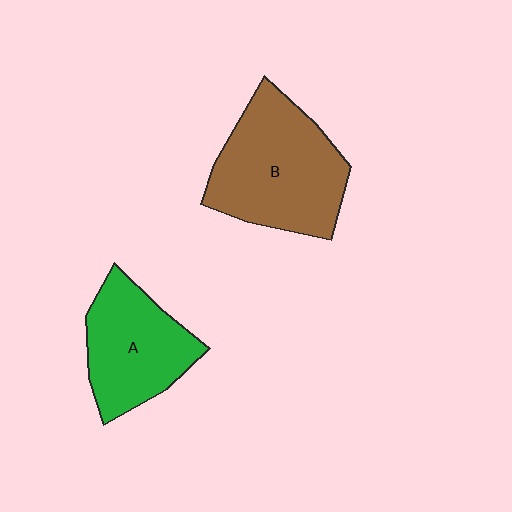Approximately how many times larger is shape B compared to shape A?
Approximately 1.3 times.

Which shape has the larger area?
Shape B (brown).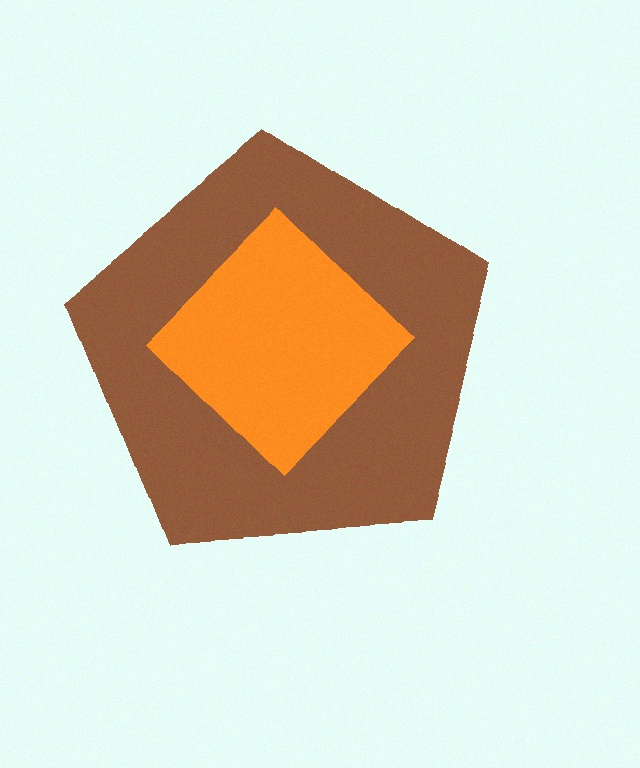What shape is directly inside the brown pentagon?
The orange diamond.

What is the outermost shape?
The brown pentagon.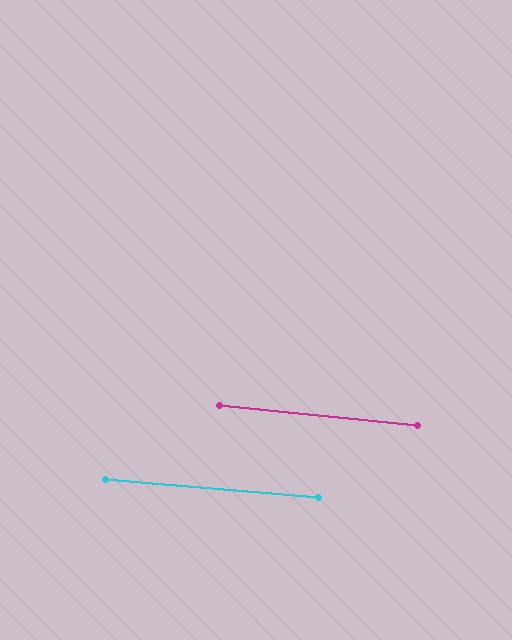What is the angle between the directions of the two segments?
Approximately 1 degree.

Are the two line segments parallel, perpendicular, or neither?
Parallel — their directions differ by only 1.1°.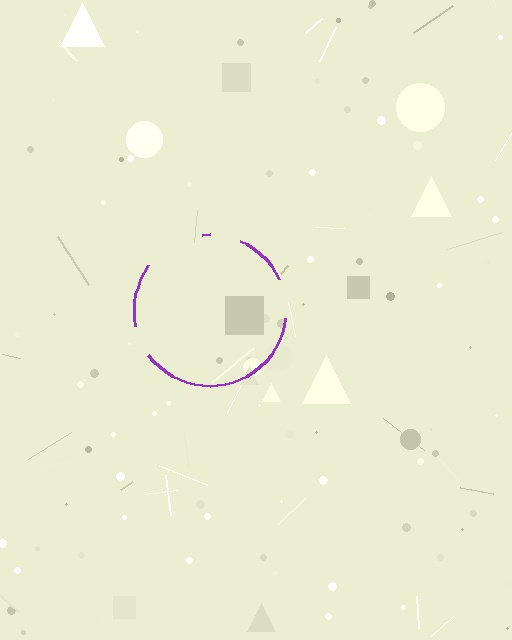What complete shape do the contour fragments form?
The contour fragments form a circle.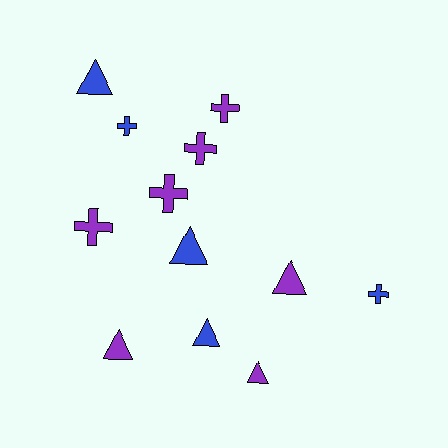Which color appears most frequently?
Purple, with 7 objects.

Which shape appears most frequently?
Triangle, with 6 objects.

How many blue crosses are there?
There are 2 blue crosses.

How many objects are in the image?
There are 12 objects.